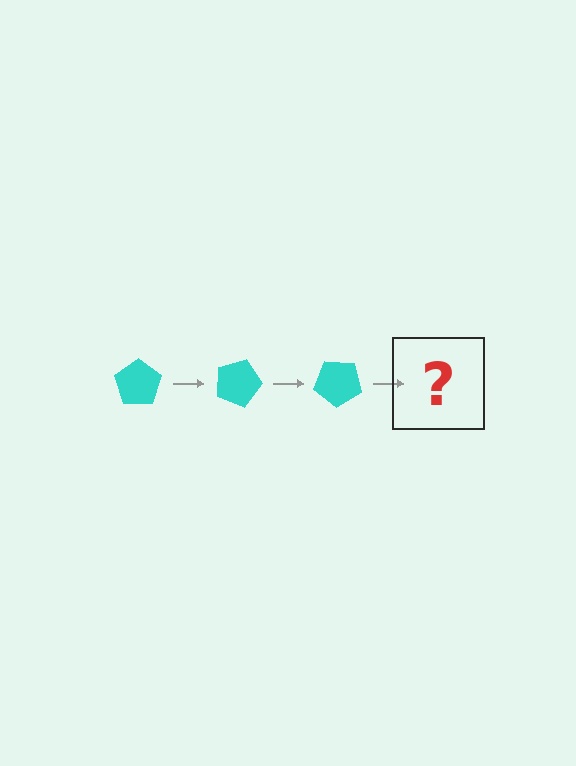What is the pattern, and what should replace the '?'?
The pattern is that the pentagon rotates 20 degrees each step. The '?' should be a cyan pentagon rotated 60 degrees.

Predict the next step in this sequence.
The next step is a cyan pentagon rotated 60 degrees.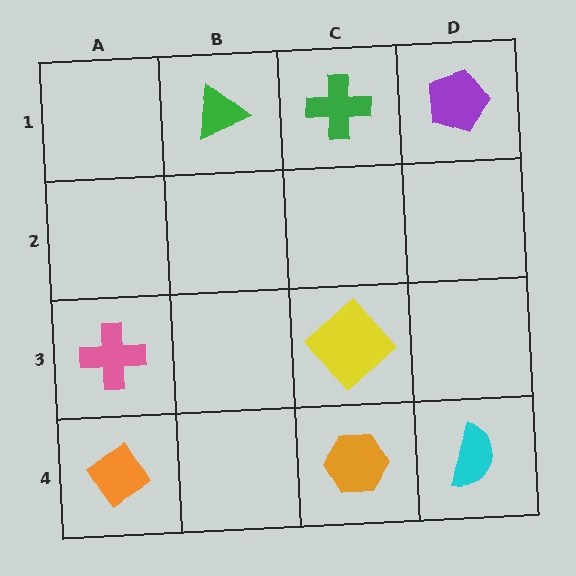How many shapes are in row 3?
2 shapes.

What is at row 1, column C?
A green cross.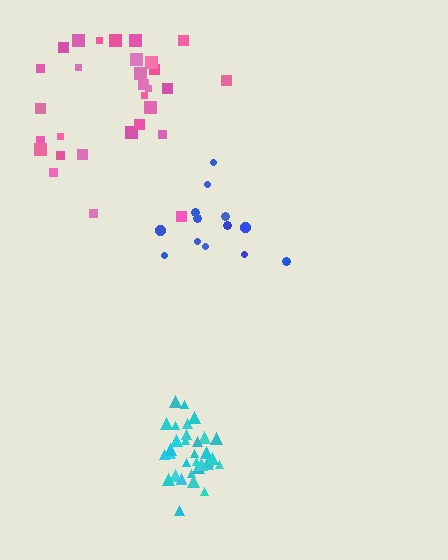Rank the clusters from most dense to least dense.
cyan, blue, pink.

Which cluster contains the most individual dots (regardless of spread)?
Cyan (34).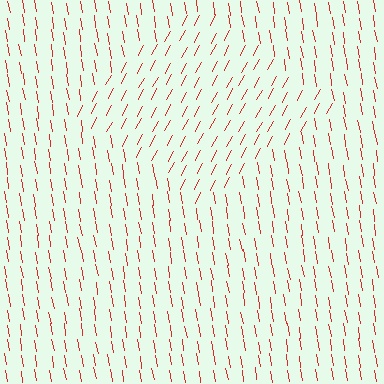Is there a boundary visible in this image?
Yes, there is a texture boundary formed by a change in line orientation.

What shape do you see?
I see a diamond.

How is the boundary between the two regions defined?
The boundary is defined purely by a change in line orientation (approximately 38 degrees difference). All lines are the same color and thickness.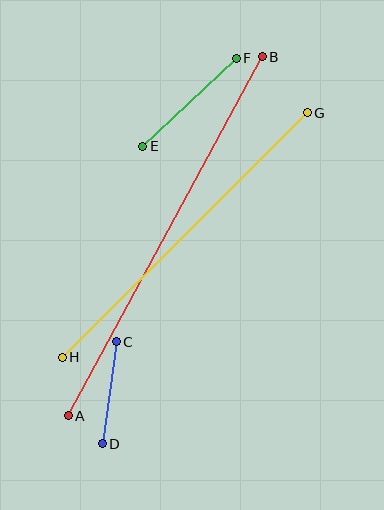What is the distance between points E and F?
The distance is approximately 128 pixels.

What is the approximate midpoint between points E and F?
The midpoint is at approximately (189, 102) pixels.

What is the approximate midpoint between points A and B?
The midpoint is at approximately (165, 236) pixels.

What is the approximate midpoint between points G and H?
The midpoint is at approximately (185, 235) pixels.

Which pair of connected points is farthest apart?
Points A and B are farthest apart.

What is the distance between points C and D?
The distance is approximately 103 pixels.